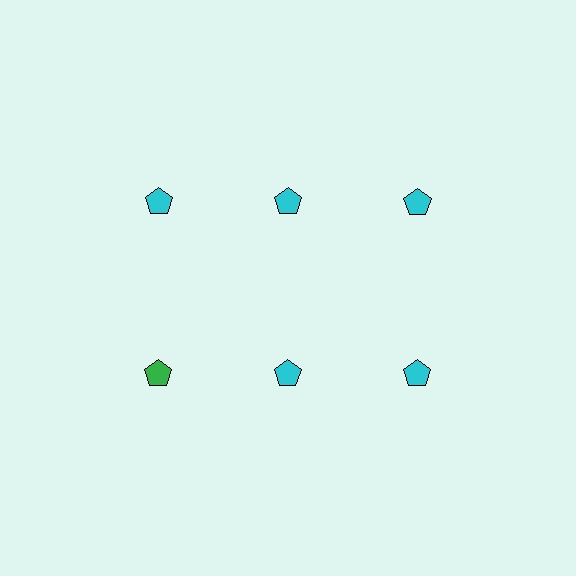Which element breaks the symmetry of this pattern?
The green pentagon in the second row, leftmost column breaks the symmetry. All other shapes are cyan pentagons.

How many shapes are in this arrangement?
There are 6 shapes arranged in a grid pattern.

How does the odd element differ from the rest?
It has a different color: green instead of cyan.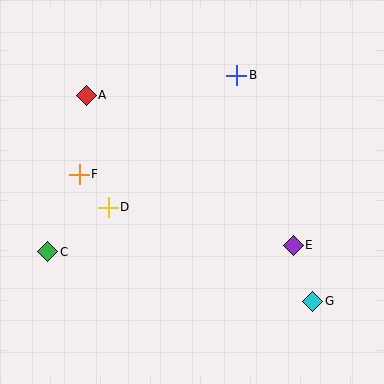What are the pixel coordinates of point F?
Point F is at (79, 174).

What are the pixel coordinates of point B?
Point B is at (237, 75).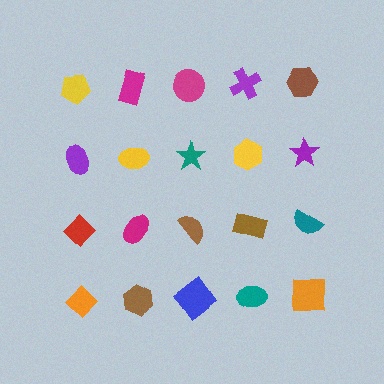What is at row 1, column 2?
A magenta rectangle.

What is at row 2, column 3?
A teal star.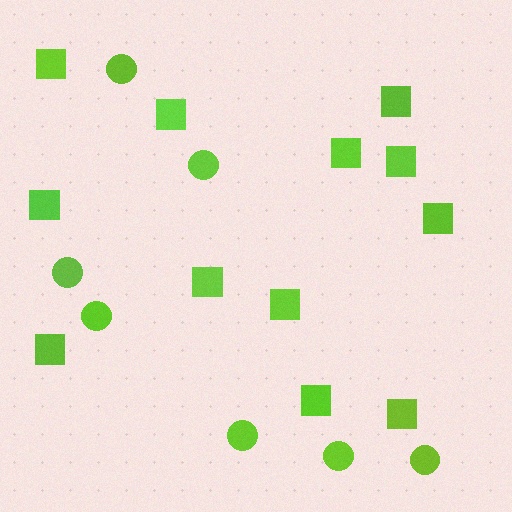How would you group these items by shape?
There are 2 groups: one group of squares (12) and one group of circles (7).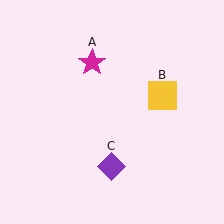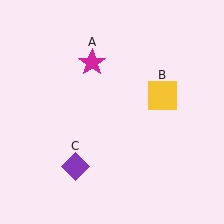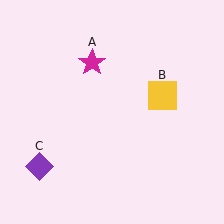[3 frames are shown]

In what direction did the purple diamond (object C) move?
The purple diamond (object C) moved left.